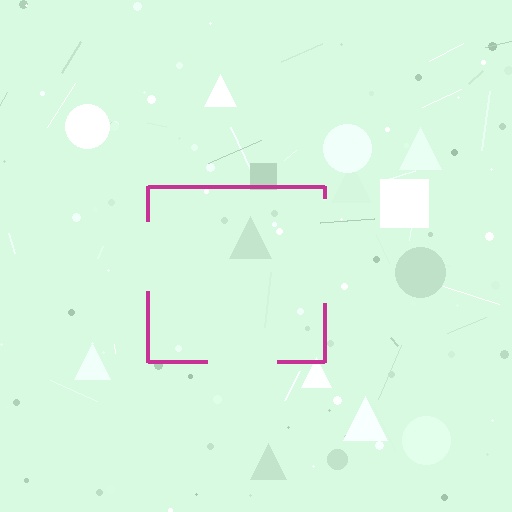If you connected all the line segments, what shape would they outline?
They would outline a square.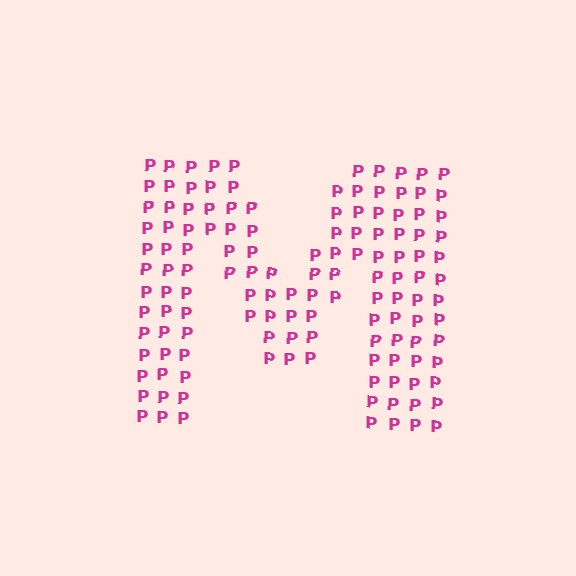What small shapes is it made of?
It is made of small letter P's.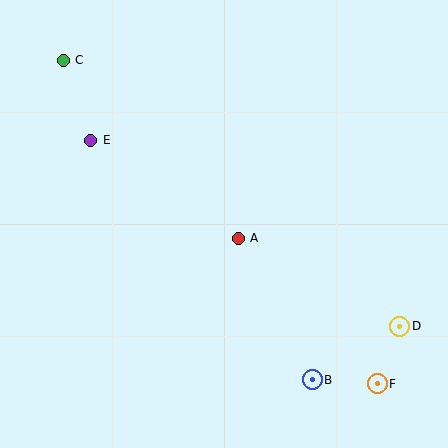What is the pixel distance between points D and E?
The distance between D and E is 360 pixels.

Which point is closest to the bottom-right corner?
Point F is closest to the bottom-right corner.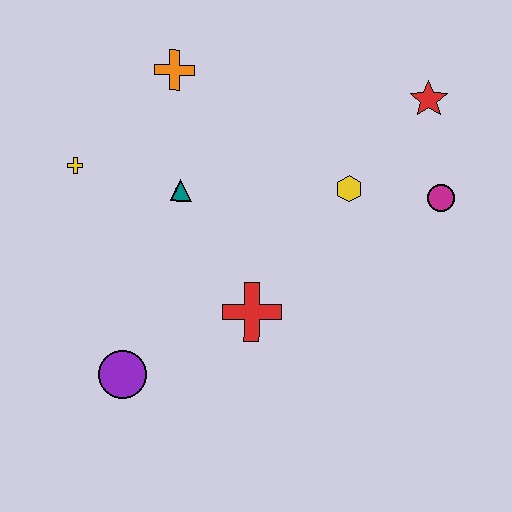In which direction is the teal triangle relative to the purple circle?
The teal triangle is above the purple circle.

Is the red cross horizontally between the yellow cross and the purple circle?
No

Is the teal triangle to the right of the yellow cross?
Yes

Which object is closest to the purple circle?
The red cross is closest to the purple circle.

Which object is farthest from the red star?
The purple circle is farthest from the red star.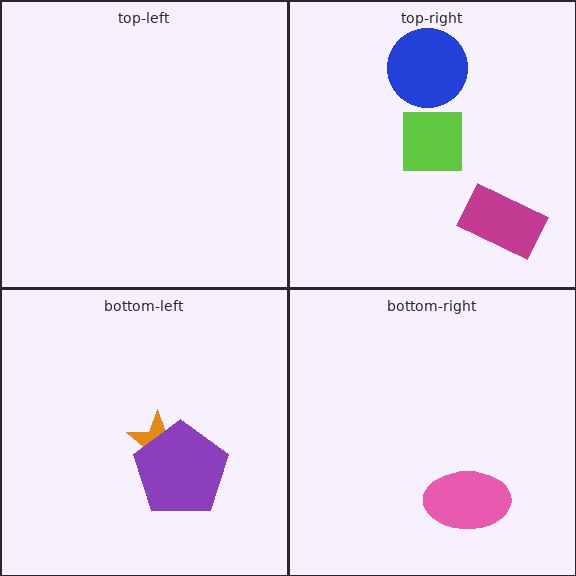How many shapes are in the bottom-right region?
1.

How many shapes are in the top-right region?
3.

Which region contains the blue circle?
The top-right region.